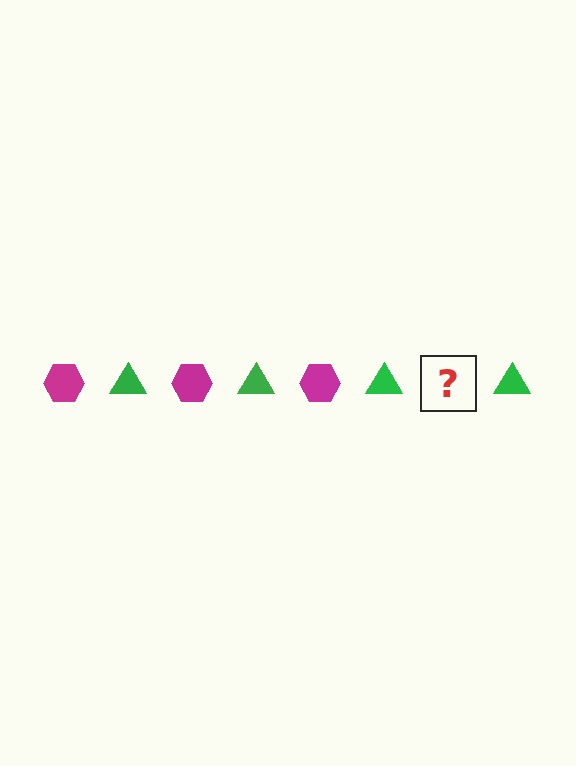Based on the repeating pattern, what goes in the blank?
The blank should be a magenta hexagon.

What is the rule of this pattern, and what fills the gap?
The rule is that the pattern alternates between magenta hexagon and green triangle. The gap should be filled with a magenta hexagon.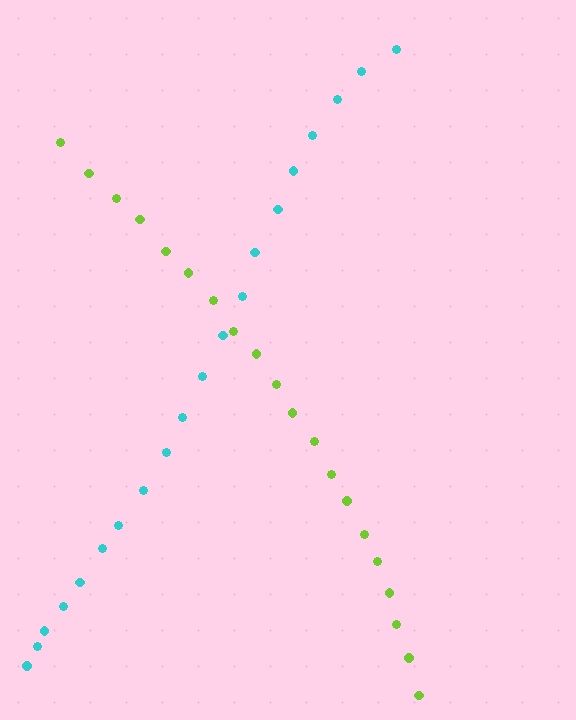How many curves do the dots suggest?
There are 2 distinct paths.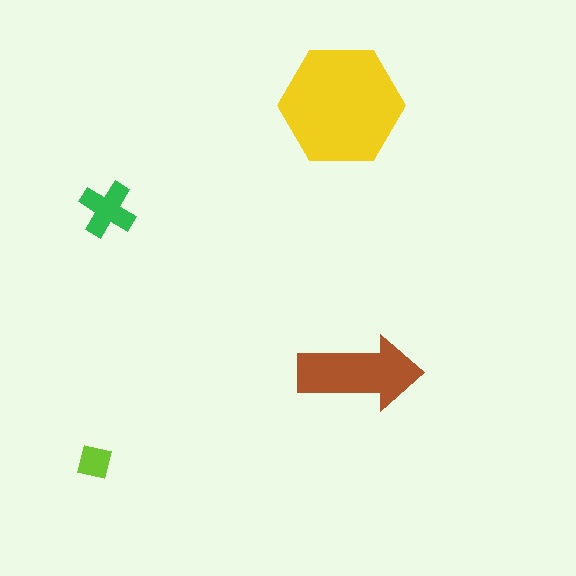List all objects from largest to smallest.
The yellow hexagon, the brown arrow, the green cross, the lime square.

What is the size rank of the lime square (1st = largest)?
4th.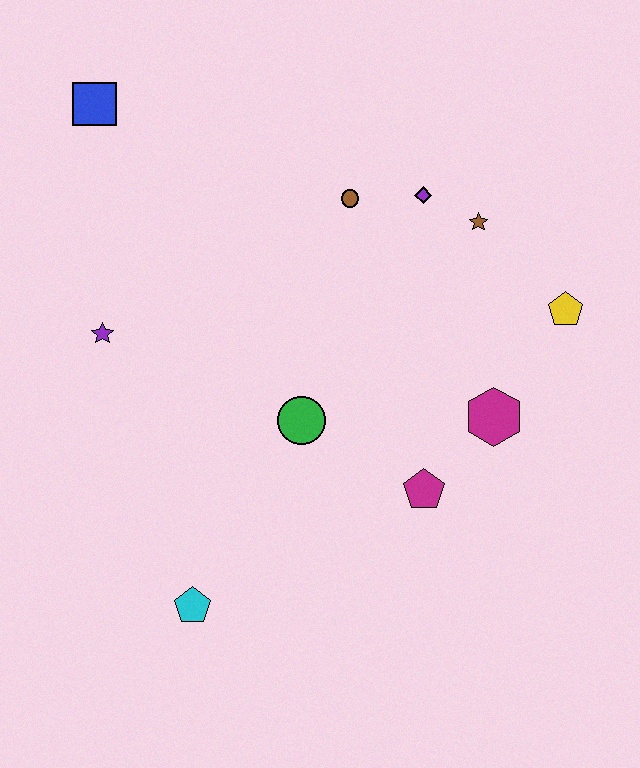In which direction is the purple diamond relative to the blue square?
The purple diamond is to the right of the blue square.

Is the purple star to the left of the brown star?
Yes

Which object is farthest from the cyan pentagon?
The blue square is farthest from the cyan pentagon.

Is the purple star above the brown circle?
No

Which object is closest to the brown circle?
The purple diamond is closest to the brown circle.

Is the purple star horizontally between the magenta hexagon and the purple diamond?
No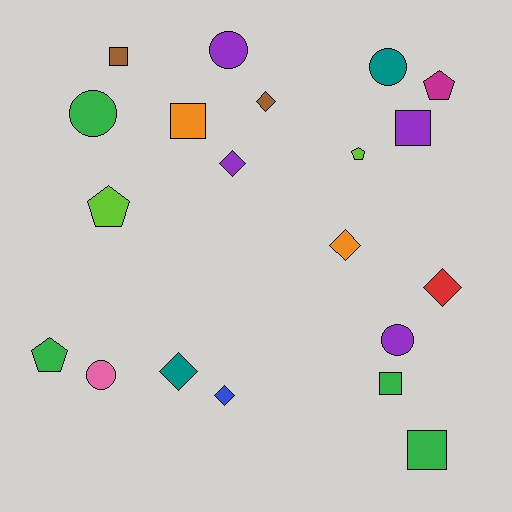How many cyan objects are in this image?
There are no cyan objects.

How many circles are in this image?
There are 5 circles.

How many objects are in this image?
There are 20 objects.